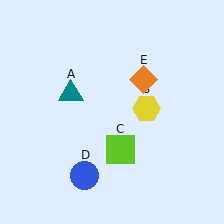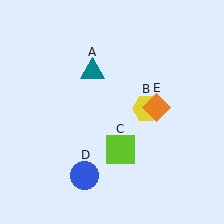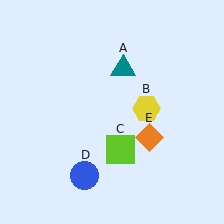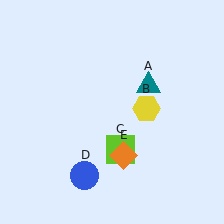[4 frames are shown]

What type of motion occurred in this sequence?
The teal triangle (object A), orange diamond (object E) rotated clockwise around the center of the scene.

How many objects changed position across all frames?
2 objects changed position: teal triangle (object A), orange diamond (object E).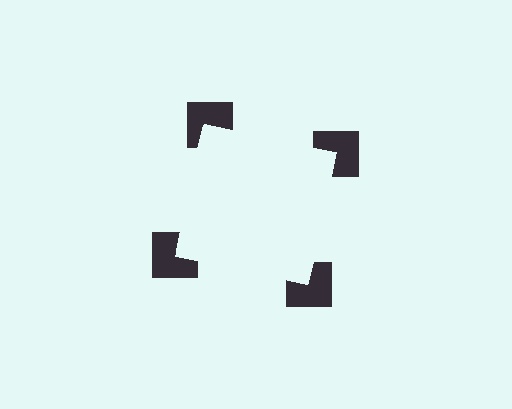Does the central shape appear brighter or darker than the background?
It typically appears slightly brighter than the background, even though no actual brightness change is drawn.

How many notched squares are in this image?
There are 4 — one at each vertex of the illusory square.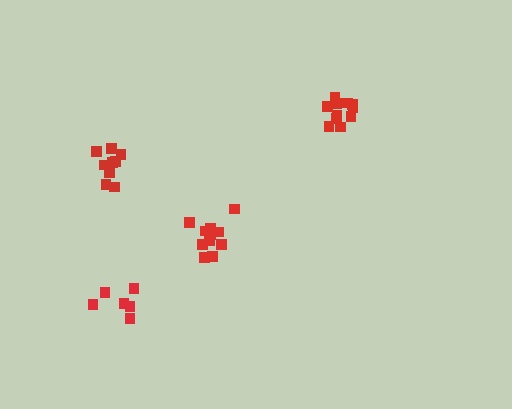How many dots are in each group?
Group 1: 12 dots, Group 2: 11 dots, Group 3: 9 dots, Group 4: 6 dots (38 total).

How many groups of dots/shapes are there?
There are 4 groups.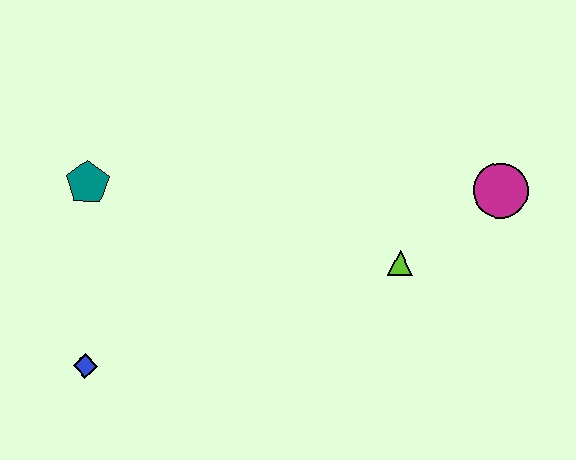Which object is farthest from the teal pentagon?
The magenta circle is farthest from the teal pentagon.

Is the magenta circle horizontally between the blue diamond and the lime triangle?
No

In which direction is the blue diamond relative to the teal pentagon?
The blue diamond is below the teal pentagon.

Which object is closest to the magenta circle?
The lime triangle is closest to the magenta circle.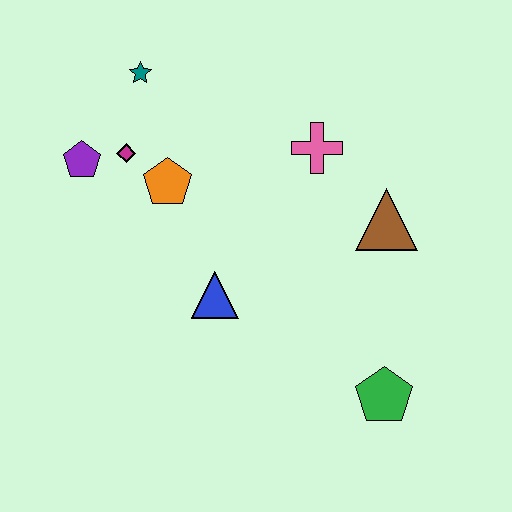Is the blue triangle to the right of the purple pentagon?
Yes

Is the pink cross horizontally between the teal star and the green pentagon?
Yes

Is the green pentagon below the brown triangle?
Yes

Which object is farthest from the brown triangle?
The purple pentagon is farthest from the brown triangle.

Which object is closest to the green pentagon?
The brown triangle is closest to the green pentagon.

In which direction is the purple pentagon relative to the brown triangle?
The purple pentagon is to the left of the brown triangle.